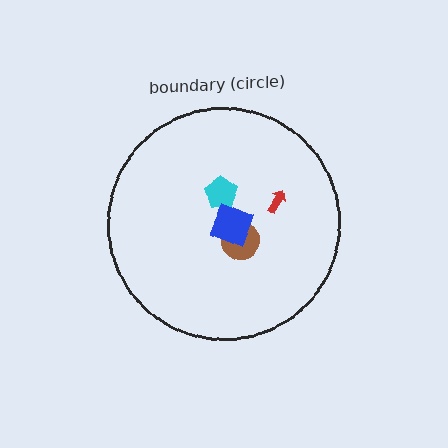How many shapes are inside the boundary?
4 inside, 0 outside.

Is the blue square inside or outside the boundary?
Inside.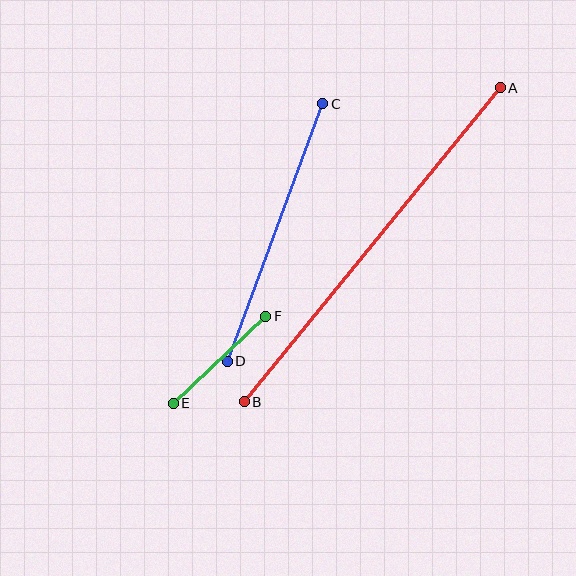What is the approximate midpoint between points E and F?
The midpoint is at approximately (219, 360) pixels.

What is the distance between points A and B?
The distance is approximately 405 pixels.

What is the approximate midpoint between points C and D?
The midpoint is at approximately (275, 232) pixels.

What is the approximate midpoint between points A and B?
The midpoint is at approximately (372, 245) pixels.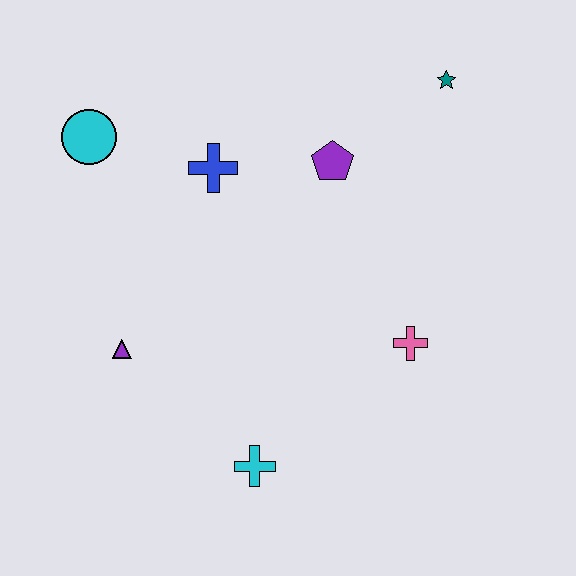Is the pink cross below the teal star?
Yes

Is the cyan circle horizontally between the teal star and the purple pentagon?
No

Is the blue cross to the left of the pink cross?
Yes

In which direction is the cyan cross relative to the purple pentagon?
The cyan cross is below the purple pentagon.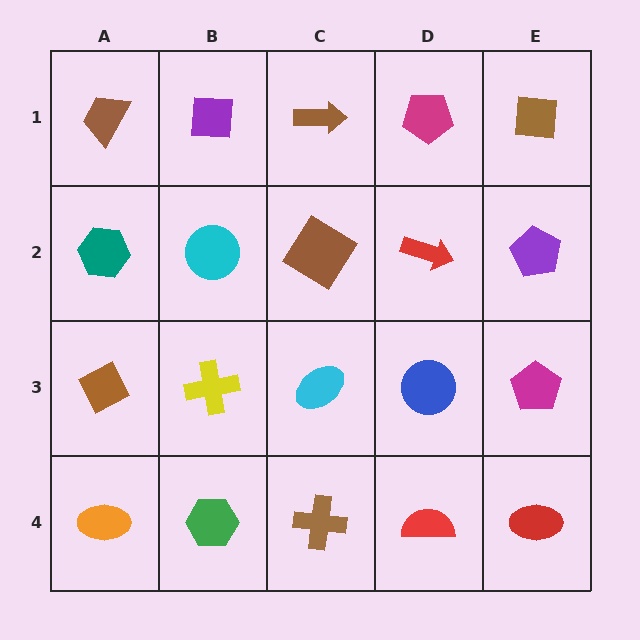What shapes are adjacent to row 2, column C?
A brown arrow (row 1, column C), a cyan ellipse (row 3, column C), a cyan circle (row 2, column B), a red arrow (row 2, column D).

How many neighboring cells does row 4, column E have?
2.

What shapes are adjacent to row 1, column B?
A cyan circle (row 2, column B), a brown trapezoid (row 1, column A), a brown arrow (row 1, column C).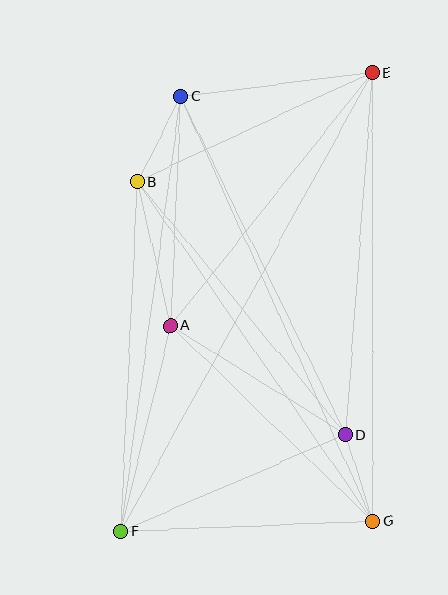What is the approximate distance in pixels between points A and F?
The distance between A and F is approximately 212 pixels.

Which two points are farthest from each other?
Points E and F are farthest from each other.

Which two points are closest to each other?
Points D and G are closest to each other.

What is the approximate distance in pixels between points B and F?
The distance between B and F is approximately 350 pixels.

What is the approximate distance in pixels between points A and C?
The distance between A and C is approximately 229 pixels.